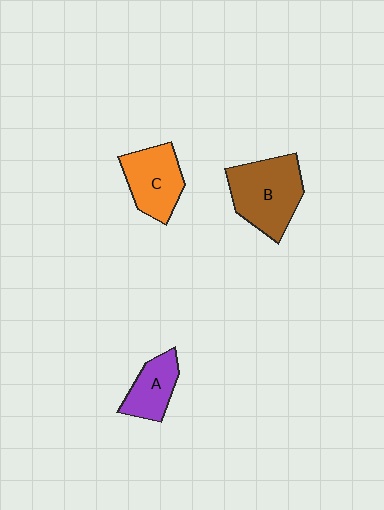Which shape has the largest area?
Shape B (brown).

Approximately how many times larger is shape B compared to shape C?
Approximately 1.3 times.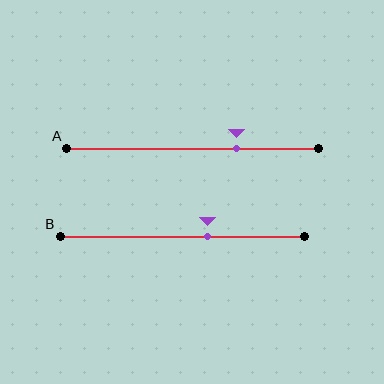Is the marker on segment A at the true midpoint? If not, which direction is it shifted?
No, the marker on segment A is shifted to the right by about 18% of the segment length.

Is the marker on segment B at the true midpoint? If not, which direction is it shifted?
No, the marker on segment B is shifted to the right by about 10% of the segment length.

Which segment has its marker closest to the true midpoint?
Segment B has its marker closest to the true midpoint.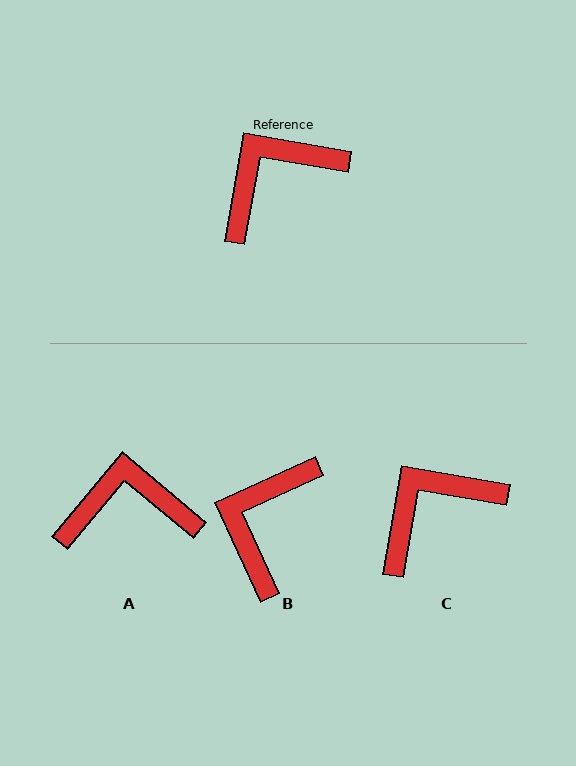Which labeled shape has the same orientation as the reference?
C.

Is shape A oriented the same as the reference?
No, it is off by about 30 degrees.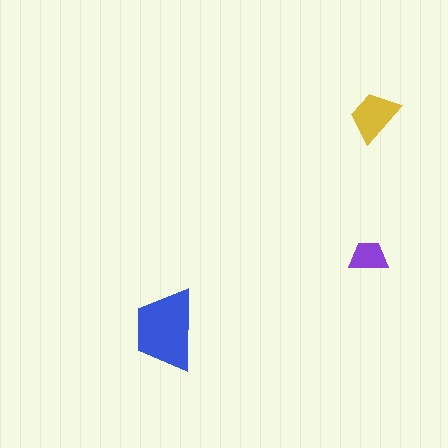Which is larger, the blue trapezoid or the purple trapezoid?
The blue one.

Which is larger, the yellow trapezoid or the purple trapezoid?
The yellow one.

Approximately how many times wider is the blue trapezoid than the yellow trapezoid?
About 1.5 times wider.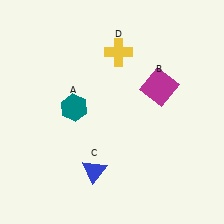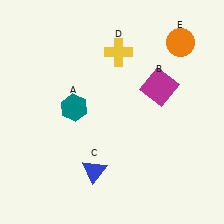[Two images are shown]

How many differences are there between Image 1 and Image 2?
There is 1 difference between the two images.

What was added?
An orange circle (E) was added in Image 2.